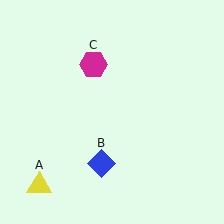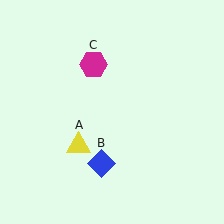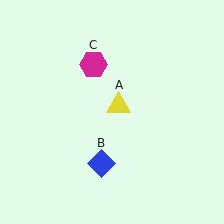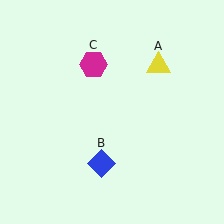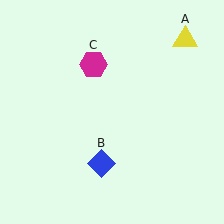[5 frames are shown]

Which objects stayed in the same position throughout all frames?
Blue diamond (object B) and magenta hexagon (object C) remained stationary.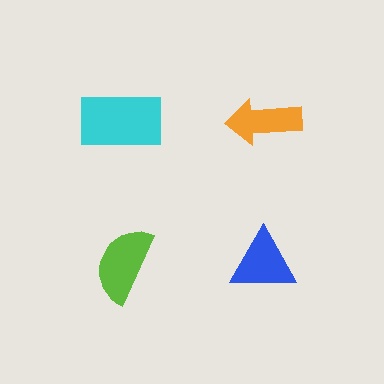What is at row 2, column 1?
A lime semicircle.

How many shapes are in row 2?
2 shapes.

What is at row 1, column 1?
A cyan rectangle.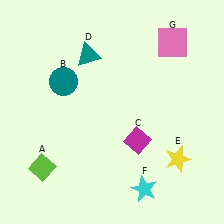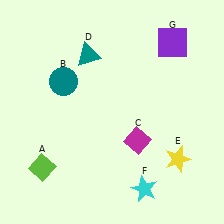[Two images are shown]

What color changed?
The square (G) changed from pink in Image 1 to purple in Image 2.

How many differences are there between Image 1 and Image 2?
There is 1 difference between the two images.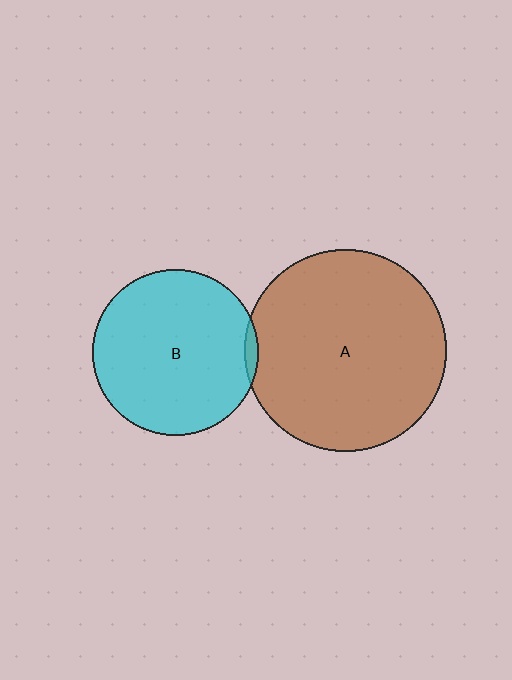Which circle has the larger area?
Circle A (brown).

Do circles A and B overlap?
Yes.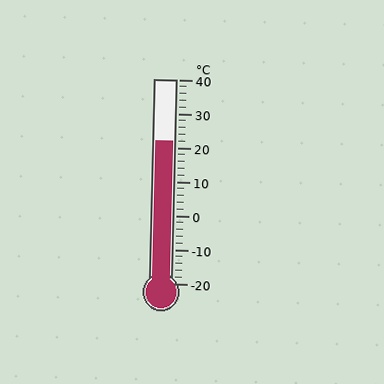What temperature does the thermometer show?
The thermometer shows approximately 22°C.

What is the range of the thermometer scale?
The thermometer scale ranges from -20°C to 40°C.